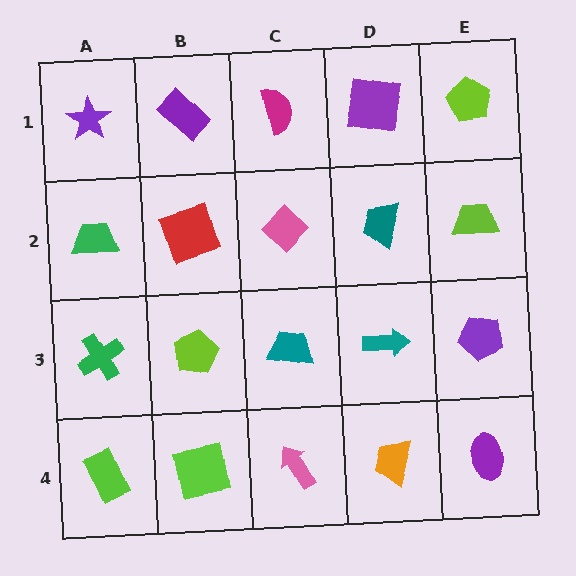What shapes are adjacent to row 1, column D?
A teal trapezoid (row 2, column D), a magenta semicircle (row 1, column C), a lime pentagon (row 1, column E).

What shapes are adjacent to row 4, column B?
A lime pentagon (row 3, column B), a lime rectangle (row 4, column A), a pink arrow (row 4, column C).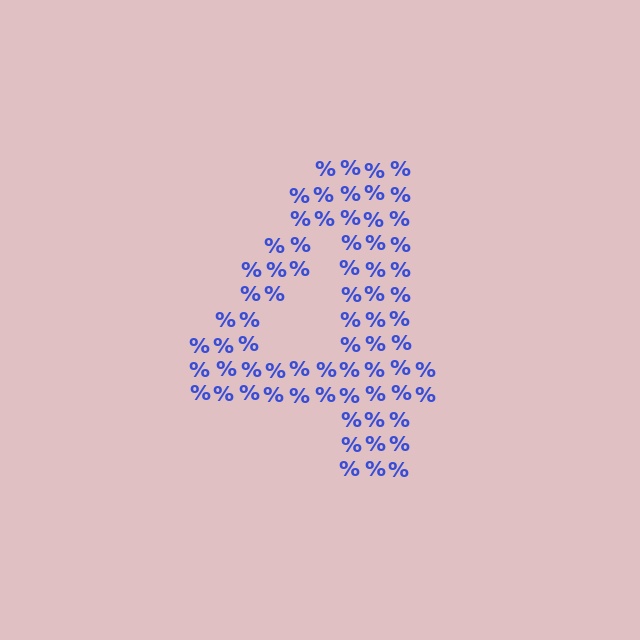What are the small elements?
The small elements are percent signs.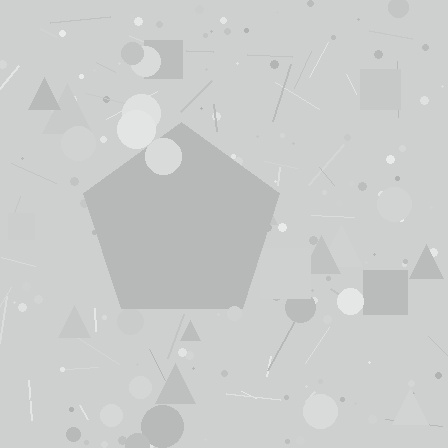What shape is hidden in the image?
A pentagon is hidden in the image.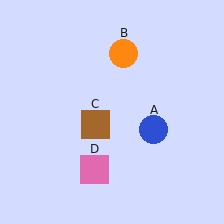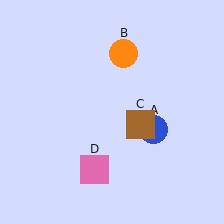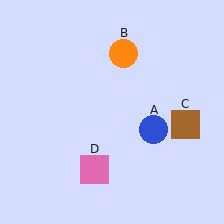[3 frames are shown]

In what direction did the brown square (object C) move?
The brown square (object C) moved right.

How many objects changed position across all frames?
1 object changed position: brown square (object C).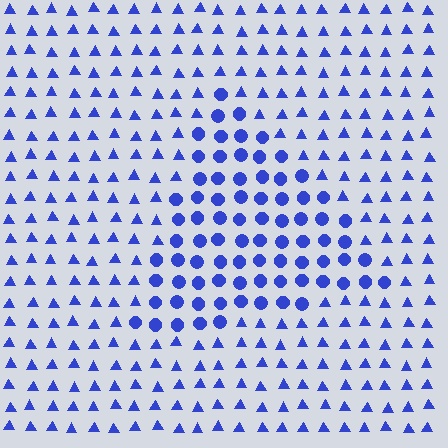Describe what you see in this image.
The image is filled with small blue elements arranged in a uniform grid. A triangle-shaped region contains circles, while the surrounding area contains triangles. The boundary is defined purely by the change in element shape.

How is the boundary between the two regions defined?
The boundary is defined by a change in element shape: circles inside vs. triangles outside. All elements share the same color and spacing.